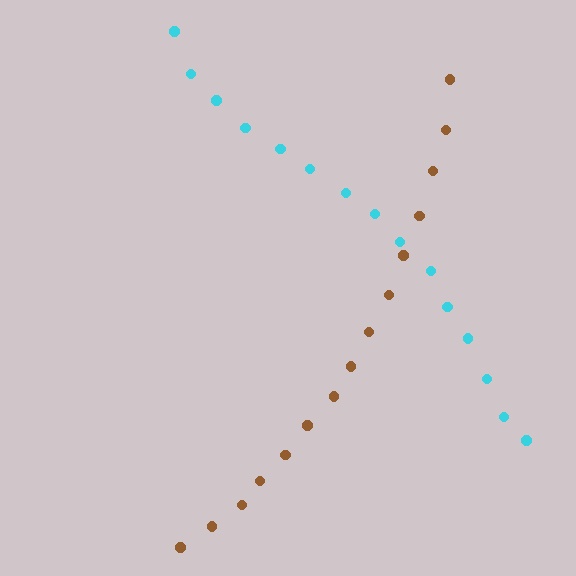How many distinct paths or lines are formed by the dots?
There are 2 distinct paths.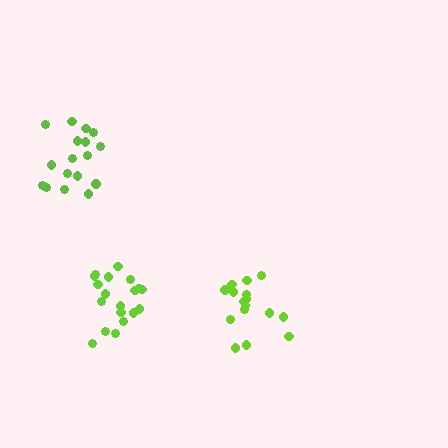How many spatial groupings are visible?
There are 3 spatial groupings.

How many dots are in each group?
Group 1: 17 dots, Group 2: 19 dots, Group 3: 16 dots (52 total).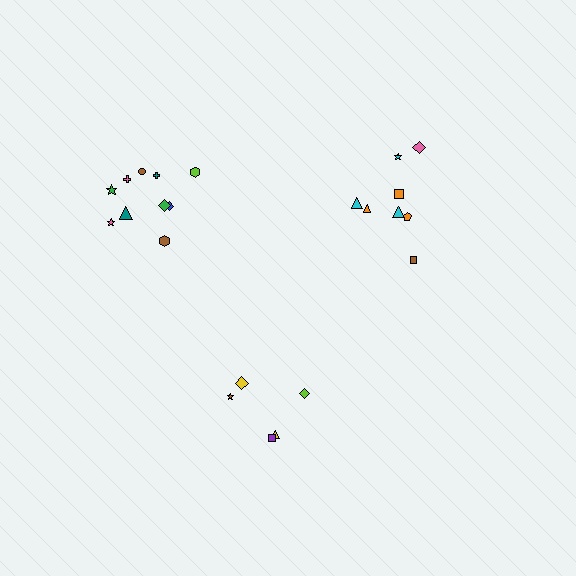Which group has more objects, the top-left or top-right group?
The top-left group.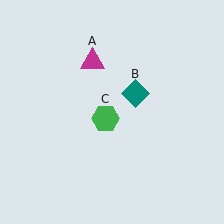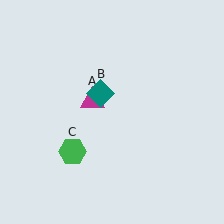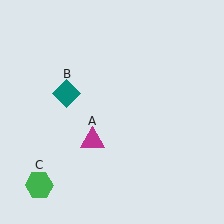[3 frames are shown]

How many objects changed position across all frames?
3 objects changed position: magenta triangle (object A), teal diamond (object B), green hexagon (object C).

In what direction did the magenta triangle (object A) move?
The magenta triangle (object A) moved down.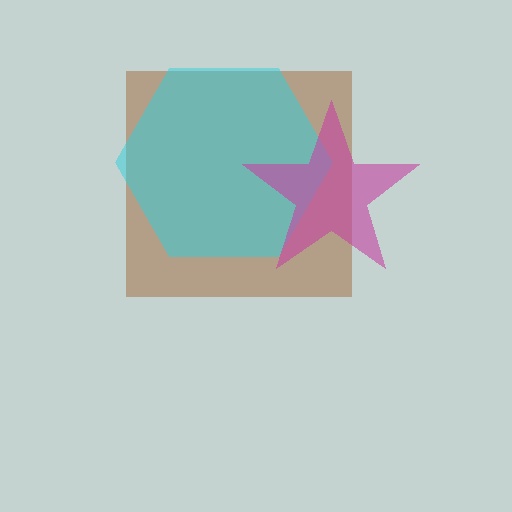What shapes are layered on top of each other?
The layered shapes are: a brown square, a cyan hexagon, a magenta star.